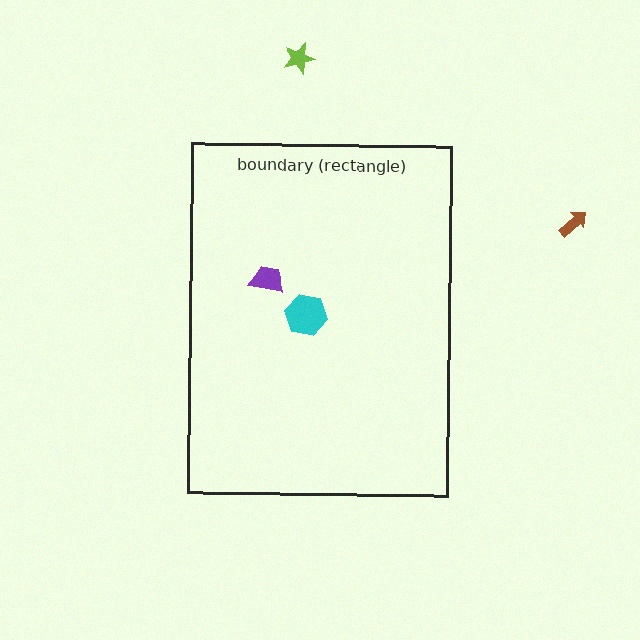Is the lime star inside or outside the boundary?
Outside.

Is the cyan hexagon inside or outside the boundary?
Inside.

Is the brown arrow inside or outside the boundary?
Outside.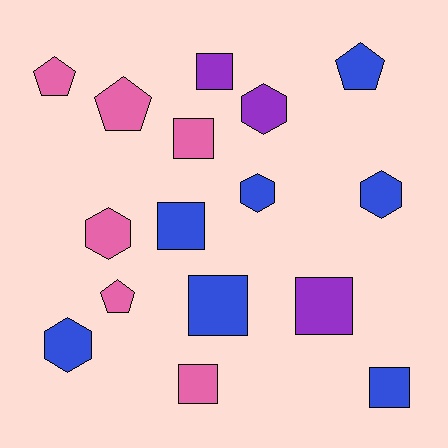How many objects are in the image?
There are 16 objects.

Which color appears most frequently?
Blue, with 7 objects.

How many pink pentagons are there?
There are 3 pink pentagons.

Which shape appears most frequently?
Square, with 7 objects.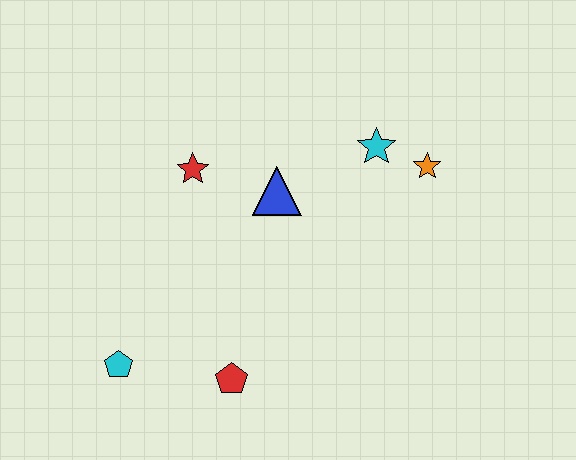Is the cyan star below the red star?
No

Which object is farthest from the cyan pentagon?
The orange star is farthest from the cyan pentagon.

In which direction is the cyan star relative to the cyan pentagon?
The cyan star is to the right of the cyan pentagon.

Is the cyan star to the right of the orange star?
No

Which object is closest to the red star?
The blue triangle is closest to the red star.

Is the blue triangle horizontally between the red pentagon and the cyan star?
Yes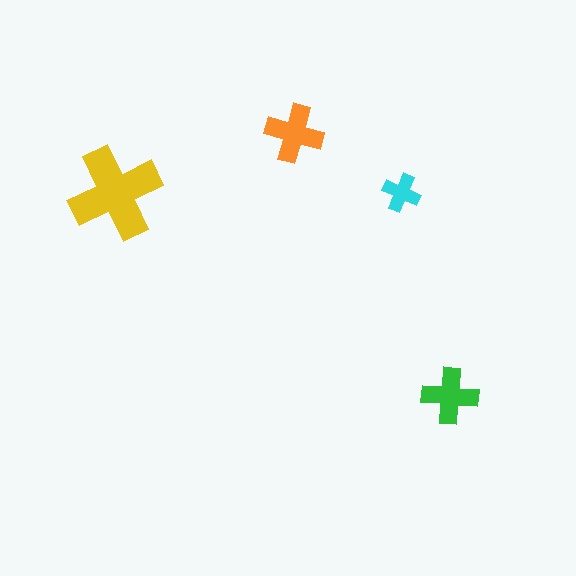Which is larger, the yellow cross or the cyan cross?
The yellow one.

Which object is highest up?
The orange cross is topmost.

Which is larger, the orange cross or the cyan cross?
The orange one.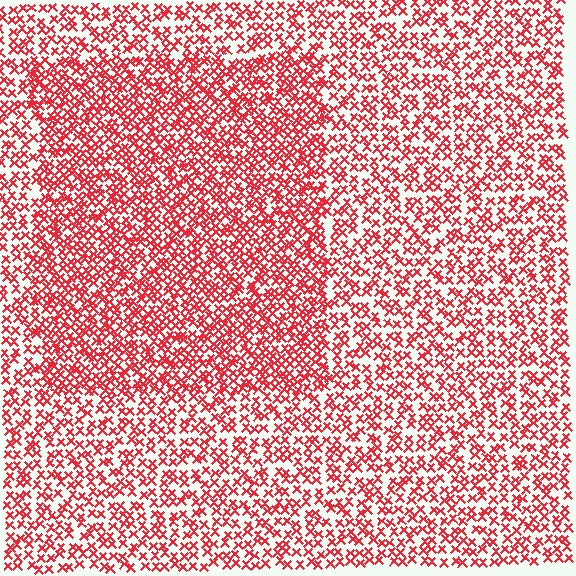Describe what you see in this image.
The image contains small red elements arranged at two different densities. A rectangle-shaped region is visible where the elements are more densely packed than the surrounding area.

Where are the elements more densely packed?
The elements are more densely packed inside the rectangle boundary.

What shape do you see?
I see a rectangle.